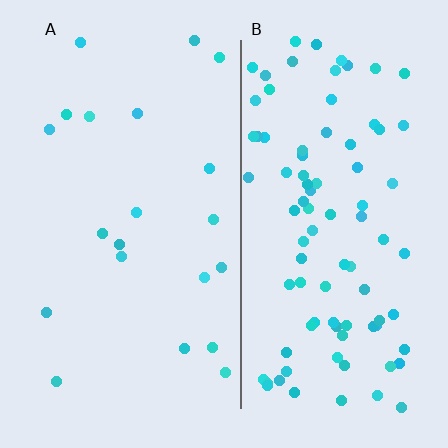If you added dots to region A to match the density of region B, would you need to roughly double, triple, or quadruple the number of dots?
Approximately quadruple.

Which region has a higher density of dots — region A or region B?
B (the right).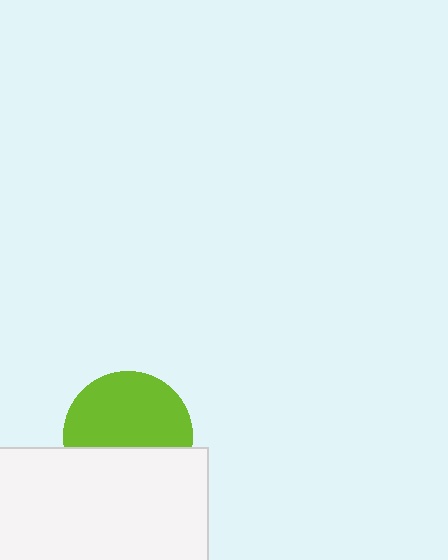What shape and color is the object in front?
The object in front is a white rectangle.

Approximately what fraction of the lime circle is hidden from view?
Roughly 39% of the lime circle is hidden behind the white rectangle.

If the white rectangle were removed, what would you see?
You would see the complete lime circle.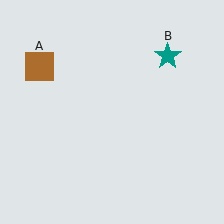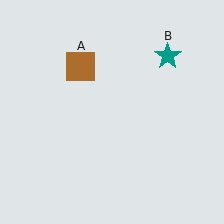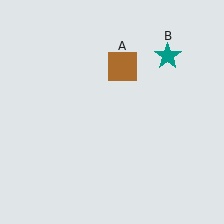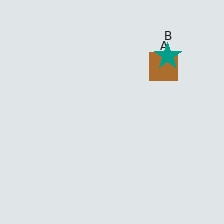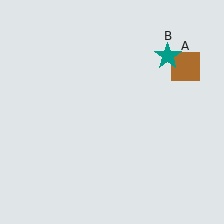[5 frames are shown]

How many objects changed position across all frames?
1 object changed position: brown square (object A).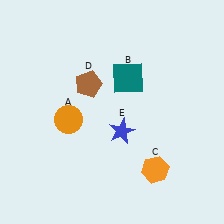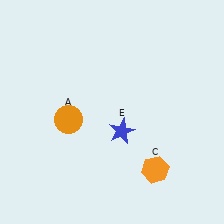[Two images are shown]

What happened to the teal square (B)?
The teal square (B) was removed in Image 2. It was in the top-right area of Image 1.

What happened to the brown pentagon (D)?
The brown pentagon (D) was removed in Image 2. It was in the top-left area of Image 1.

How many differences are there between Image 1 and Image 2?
There are 2 differences between the two images.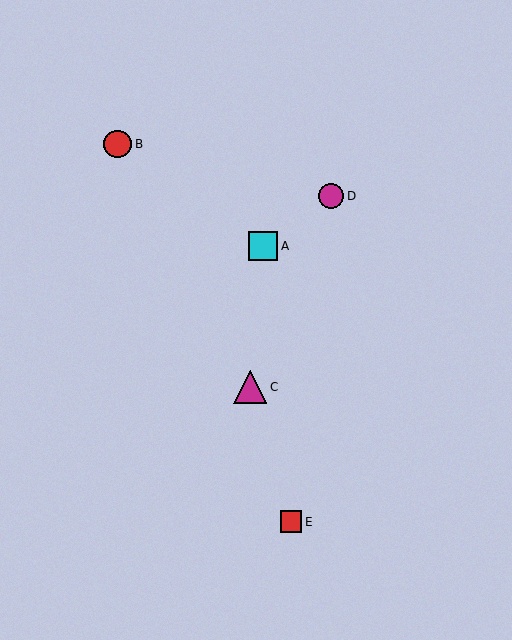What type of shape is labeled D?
Shape D is a magenta circle.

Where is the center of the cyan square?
The center of the cyan square is at (263, 246).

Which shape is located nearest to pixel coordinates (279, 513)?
The red square (labeled E) at (291, 522) is nearest to that location.